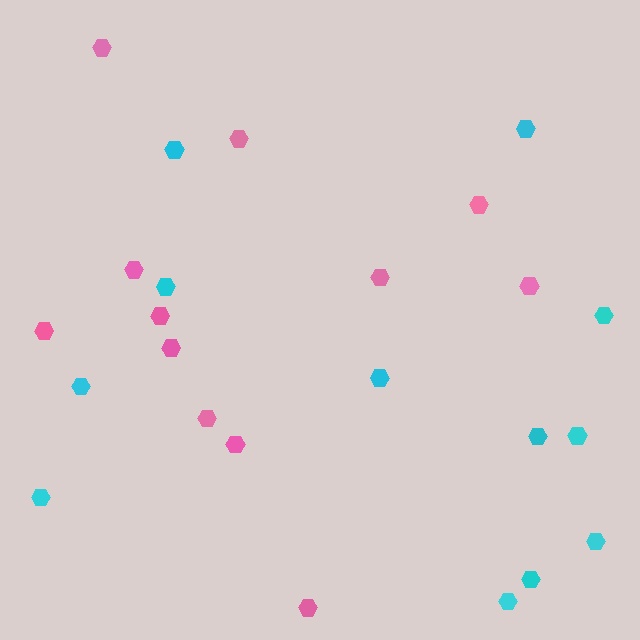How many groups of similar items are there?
There are 2 groups: one group of pink hexagons (12) and one group of cyan hexagons (12).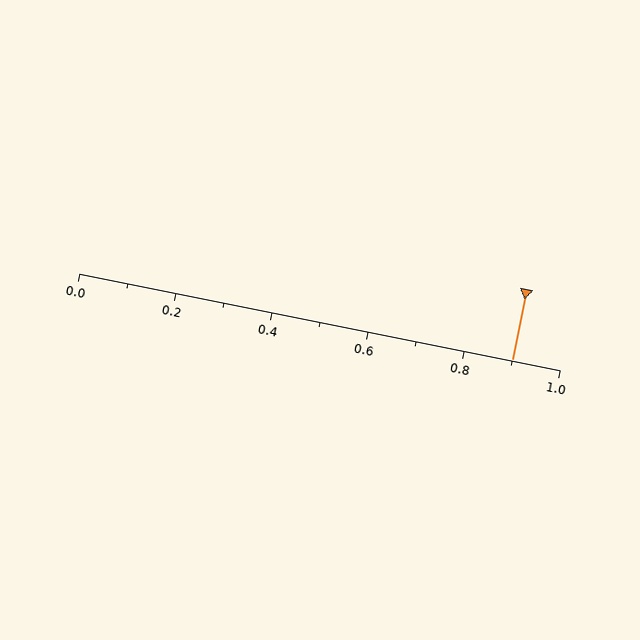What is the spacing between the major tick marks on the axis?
The major ticks are spaced 0.2 apart.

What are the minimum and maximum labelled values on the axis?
The axis runs from 0.0 to 1.0.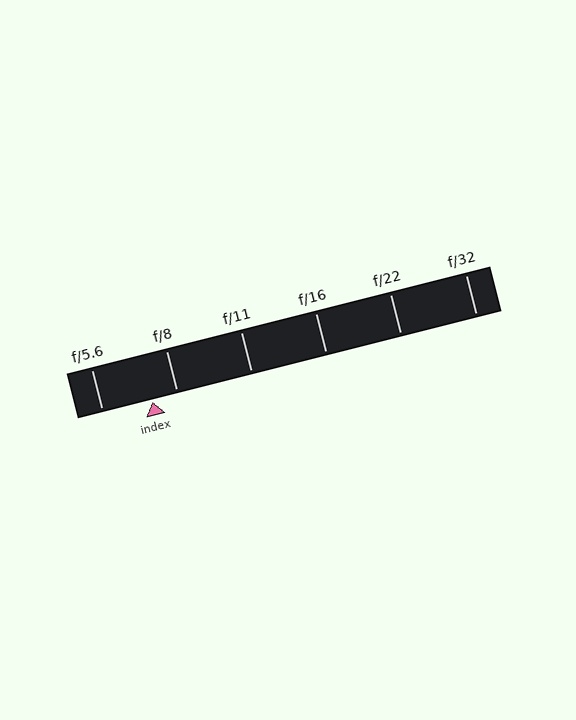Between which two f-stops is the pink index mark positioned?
The index mark is between f/5.6 and f/8.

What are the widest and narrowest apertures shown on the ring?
The widest aperture shown is f/5.6 and the narrowest is f/32.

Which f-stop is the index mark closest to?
The index mark is closest to f/8.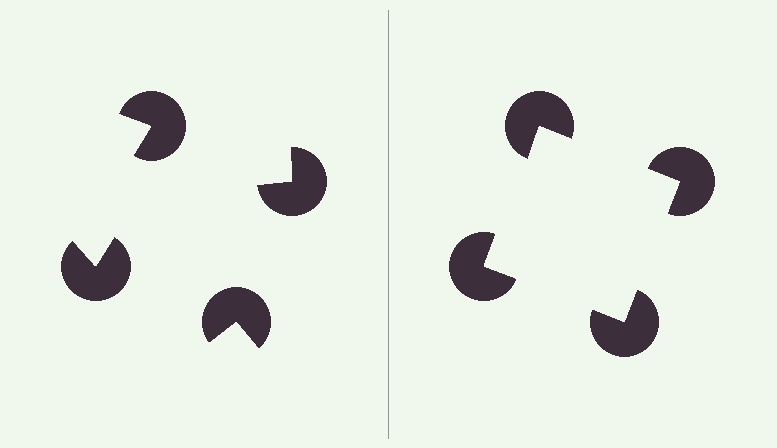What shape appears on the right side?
An illusory square.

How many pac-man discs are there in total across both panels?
8 — 4 on each side.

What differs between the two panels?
The pac-man discs are positioned identically on both sides; only the wedge orientations differ. On the right they align to a square; on the left they are misaligned.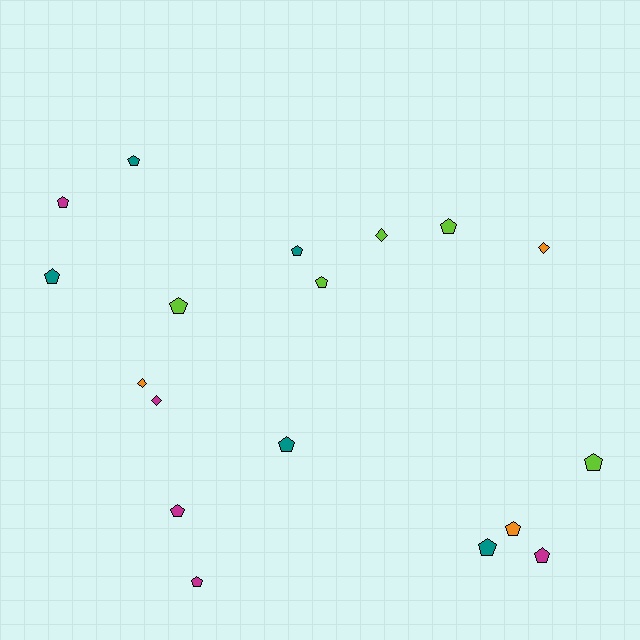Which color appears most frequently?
Teal, with 5 objects.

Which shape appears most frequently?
Pentagon, with 14 objects.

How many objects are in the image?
There are 18 objects.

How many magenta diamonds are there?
There is 1 magenta diamond.